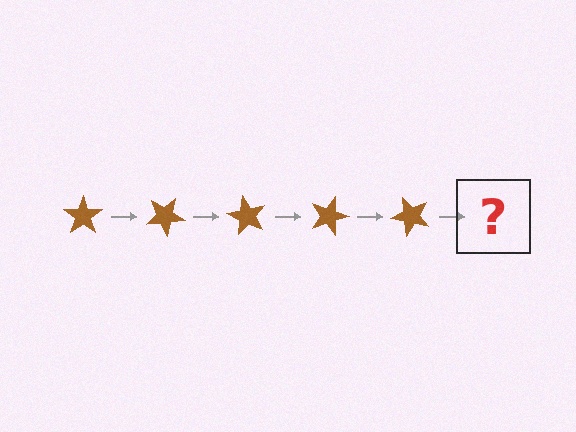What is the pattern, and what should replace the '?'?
The pattern is that the star rotates 30 degrees each step. The '?' should be a brown star rotated 150 degrees.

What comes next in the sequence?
The next element should be a brown star rotated 150 degrees.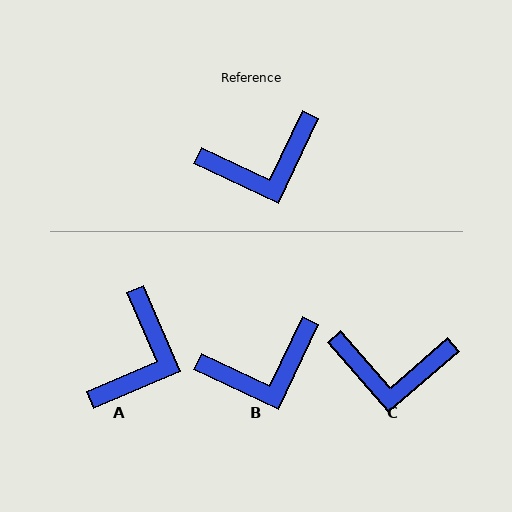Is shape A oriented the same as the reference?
No, it is off by about 48 degrees.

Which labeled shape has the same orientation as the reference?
B.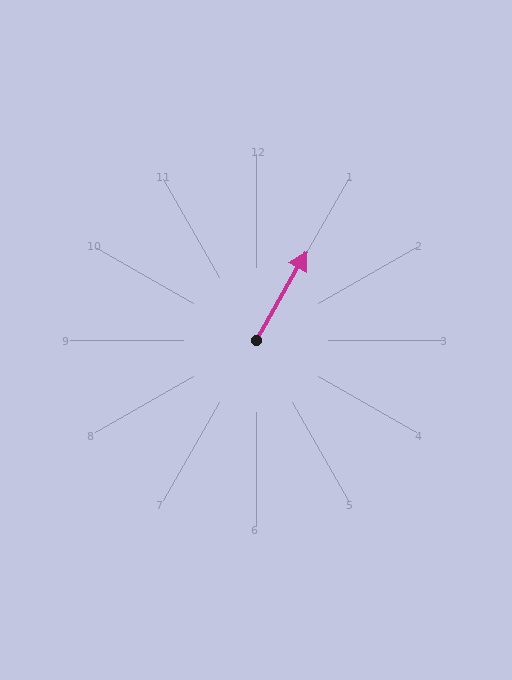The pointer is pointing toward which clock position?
Roughly 1 o'clock.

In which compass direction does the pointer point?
Northeast.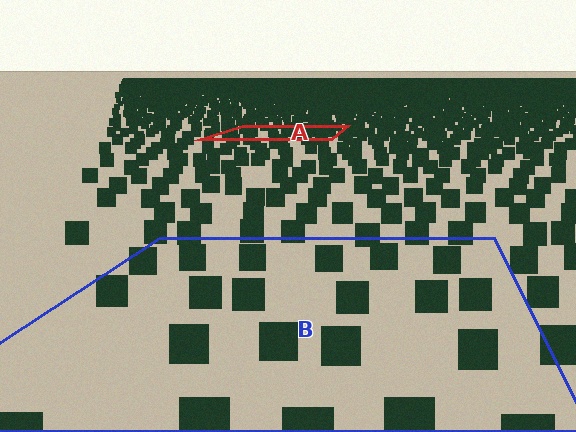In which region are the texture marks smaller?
The texture marks are smaller in region A, because it is farther away.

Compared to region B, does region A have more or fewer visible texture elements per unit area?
Region A has more texture elements per unit area — they are packed more densely because it is farther away.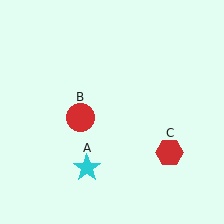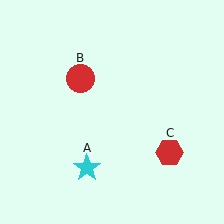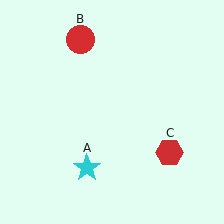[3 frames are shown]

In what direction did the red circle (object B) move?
The red circle (object B) moved up.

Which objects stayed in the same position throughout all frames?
Cyan star (object A) and red hexagon (object C) remained stationary.